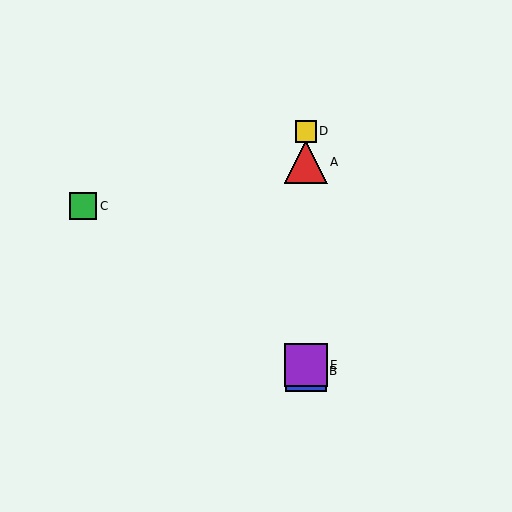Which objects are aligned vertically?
Objects A, B, D, E are aligned vertically.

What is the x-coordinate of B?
Object B is at x≈306.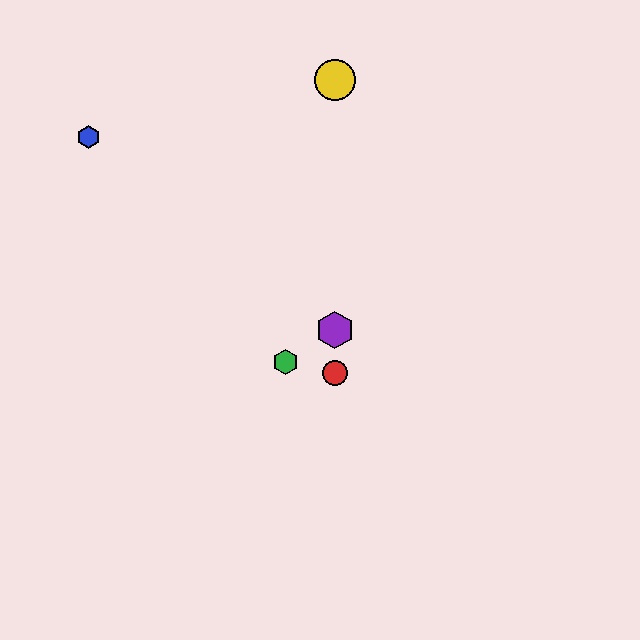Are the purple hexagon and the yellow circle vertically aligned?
Yes, both are at x≈335.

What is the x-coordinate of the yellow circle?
The yellow circle is at x≈335.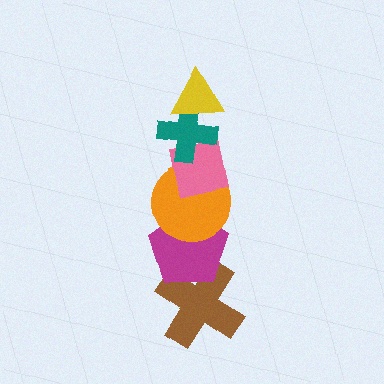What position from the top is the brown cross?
The brown cross is 6th from the top.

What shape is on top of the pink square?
The teal cross is on top of the pink square.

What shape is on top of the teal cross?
The yellow triangle is on top of the teal cross.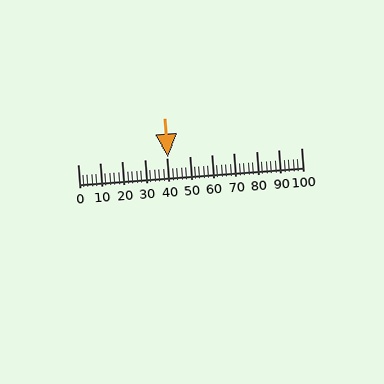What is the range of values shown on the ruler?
The ruler shows values from 0 to 100.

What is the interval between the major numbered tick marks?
The major tick marks are spaced 10 units apart.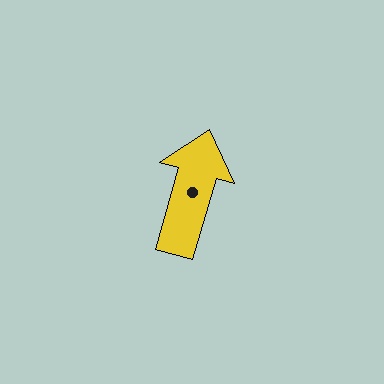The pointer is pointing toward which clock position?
Roughly 1 o'clock.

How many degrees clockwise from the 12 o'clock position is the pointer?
Approximately 16 degrees.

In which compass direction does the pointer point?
North.